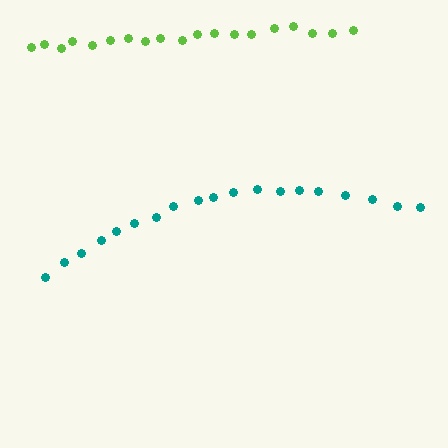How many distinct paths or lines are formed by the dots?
There are 2 distinct paths.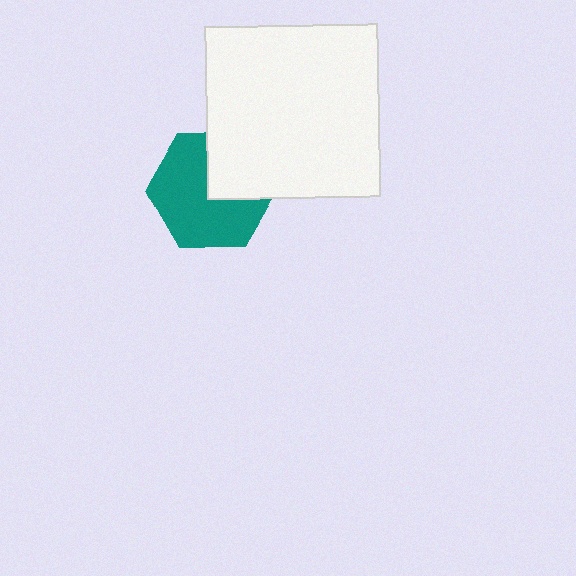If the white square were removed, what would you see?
You would see the complete teal hexagon.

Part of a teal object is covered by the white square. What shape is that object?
It is a hexagon.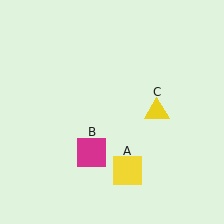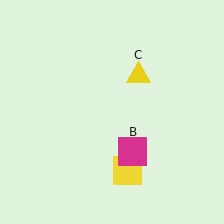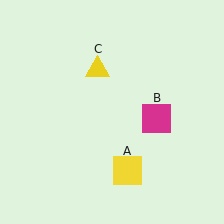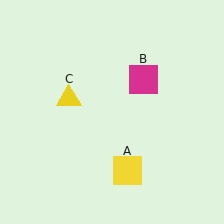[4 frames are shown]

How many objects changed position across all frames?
2 objects changed position: magenta square (object B), yellow triangle (object C).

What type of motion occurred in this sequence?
The magenta square (object B), yellow triangle (object C) rotated counterclockwise around the center of the scene.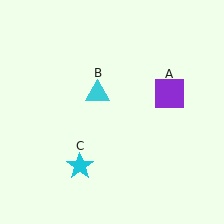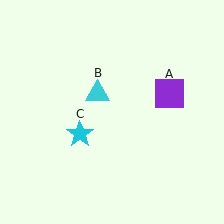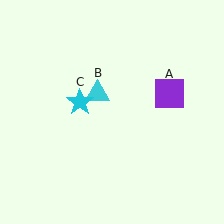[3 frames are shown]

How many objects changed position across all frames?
1 object changed position: cyan star (object C).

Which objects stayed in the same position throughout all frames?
Purple square (object A) and cyan triangle (object B) remained stationary.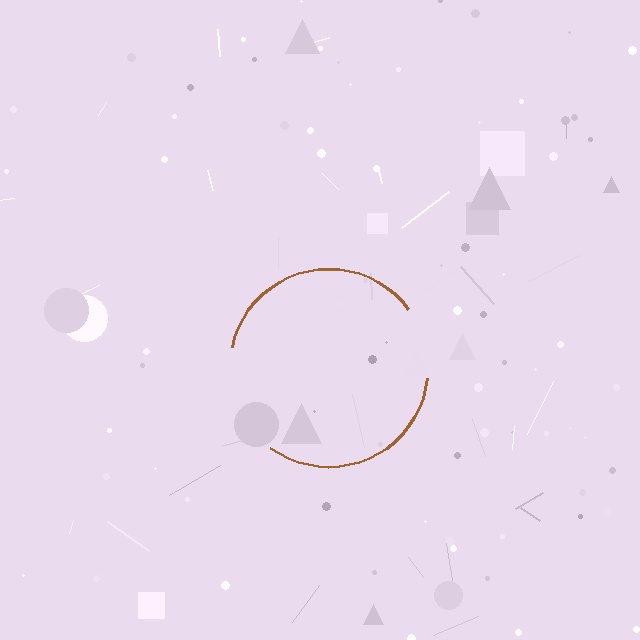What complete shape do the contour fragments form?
The contour fragments form a circle.